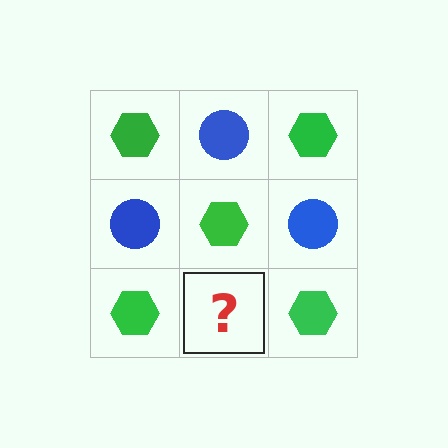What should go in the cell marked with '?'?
The missing cell should contain a blue circle.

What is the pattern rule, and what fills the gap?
The rule is that it alternates green hexagon and blue circle in a checkerboard pattern. The gap should be filled with a blue circle.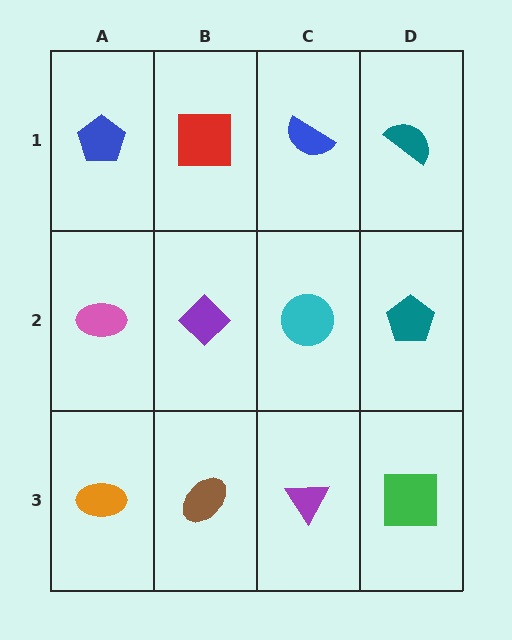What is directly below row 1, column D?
A teal pentagon.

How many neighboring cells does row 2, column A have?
3.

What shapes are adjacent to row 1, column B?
A purple diamond (row 2, column B), a blue pentagon (row 1, column A), a blue semicircle (row 1, column C).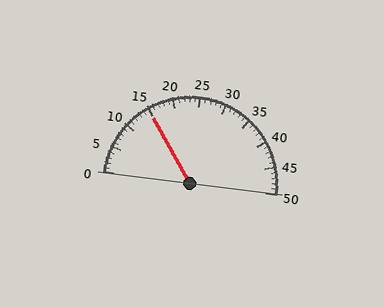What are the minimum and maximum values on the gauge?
The gauge ranges from 0 to 50.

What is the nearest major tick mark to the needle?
The nearest major tick mark is 15.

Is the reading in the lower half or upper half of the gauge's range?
The reading is in the lower half of the range (0 to 50).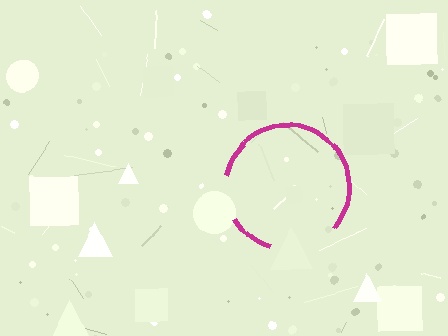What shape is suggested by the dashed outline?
The dashed outline suggests a circle.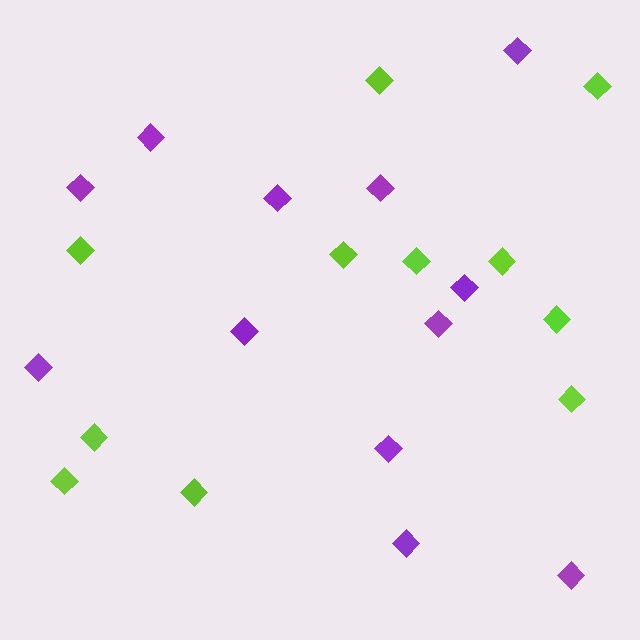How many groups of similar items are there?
There are 2 groups: one group of purple diamonds (12) and one group of lime diamonds (11).